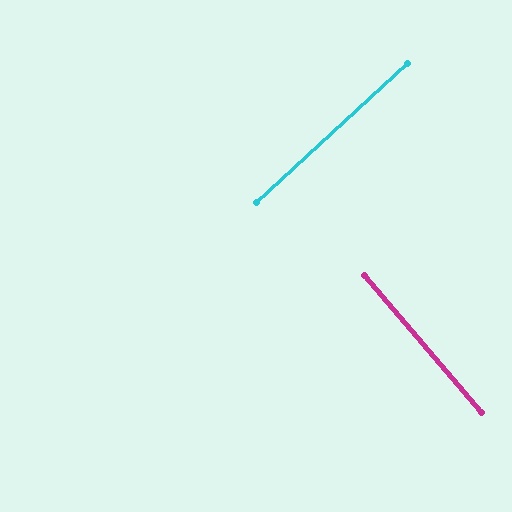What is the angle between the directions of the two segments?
Approximately 88 degrees.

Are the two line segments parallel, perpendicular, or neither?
Perpendicular — they meet at approximately 88°.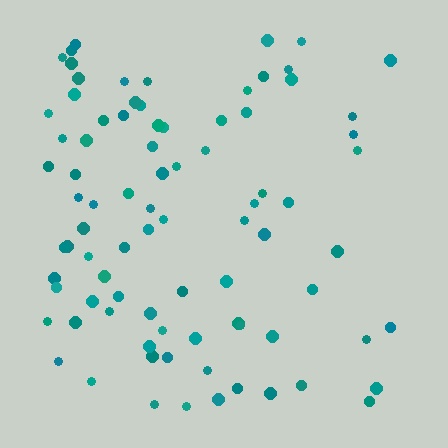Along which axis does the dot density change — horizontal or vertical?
Horizontal.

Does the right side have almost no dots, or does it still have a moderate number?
Still a moderate number, just noticeably fewer than the left.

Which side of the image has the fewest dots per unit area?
The right.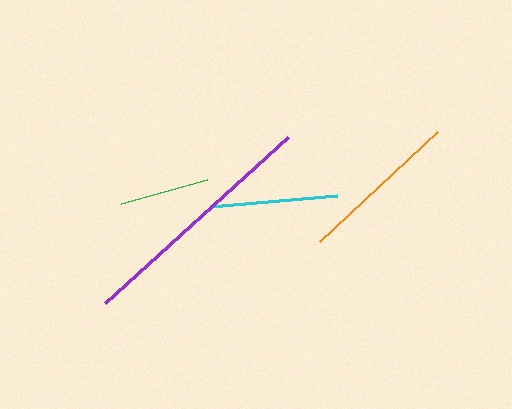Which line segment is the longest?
The purple line is the longest at approximately 248 pixels.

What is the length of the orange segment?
The orange segment is approximately 161 pixels long.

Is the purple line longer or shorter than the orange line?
The purple line is longer than the orange line.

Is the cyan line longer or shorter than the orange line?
The orange line is longer than the cyan line.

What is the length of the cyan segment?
The cyan segment is approximately 127 pixels long.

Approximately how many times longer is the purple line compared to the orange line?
The purple line is approximately 1.5 times the length of the orange line.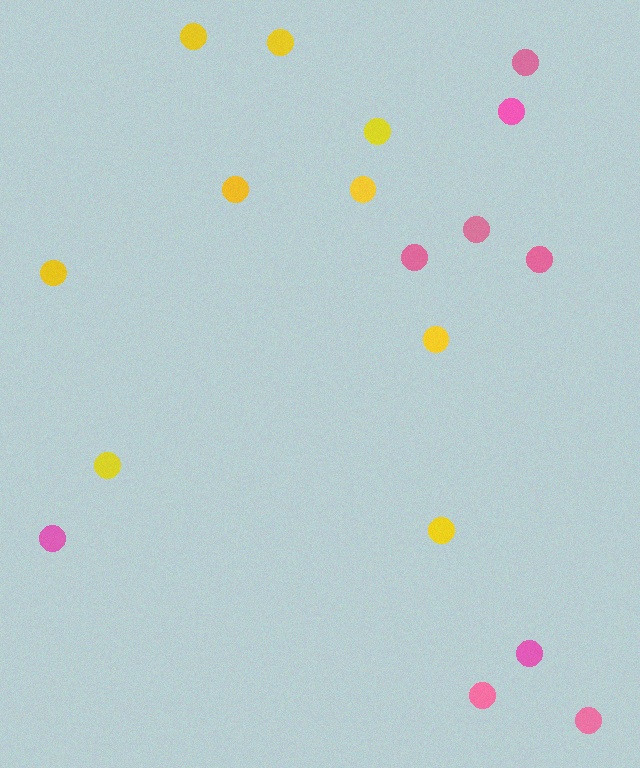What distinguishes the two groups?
There are 2 groups: one group of pink circles (9) and one group of yellow circles (9).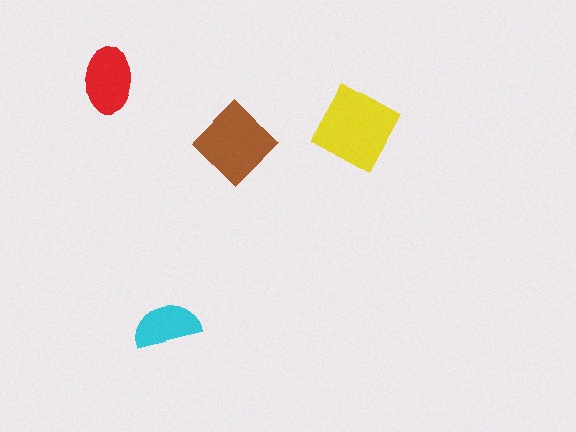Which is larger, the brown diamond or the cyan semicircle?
The brown diamond.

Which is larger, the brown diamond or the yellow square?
The yellow square.